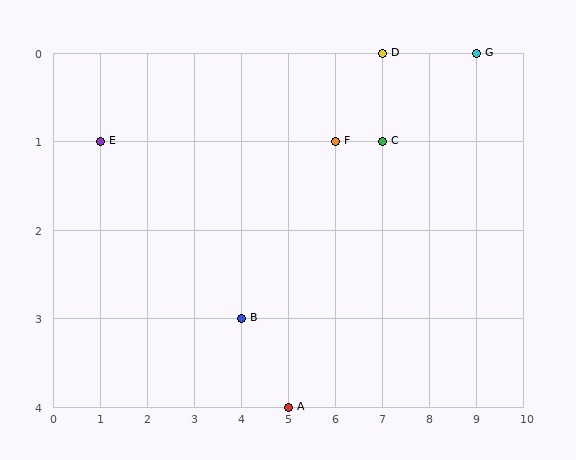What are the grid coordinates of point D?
Point D is at grid coordinates (7, 0).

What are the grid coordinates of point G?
Point G is at grid coordinates (9, 0).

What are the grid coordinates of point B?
Point B is at grid coordinates (4, 3).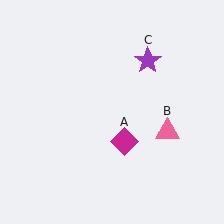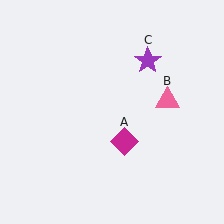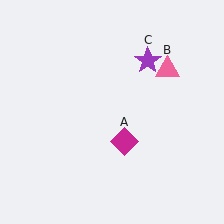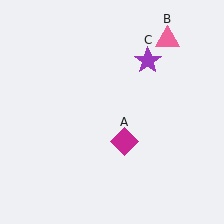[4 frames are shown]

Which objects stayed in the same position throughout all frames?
Magenta diamond (object A) and purple star (object C) remained stationary.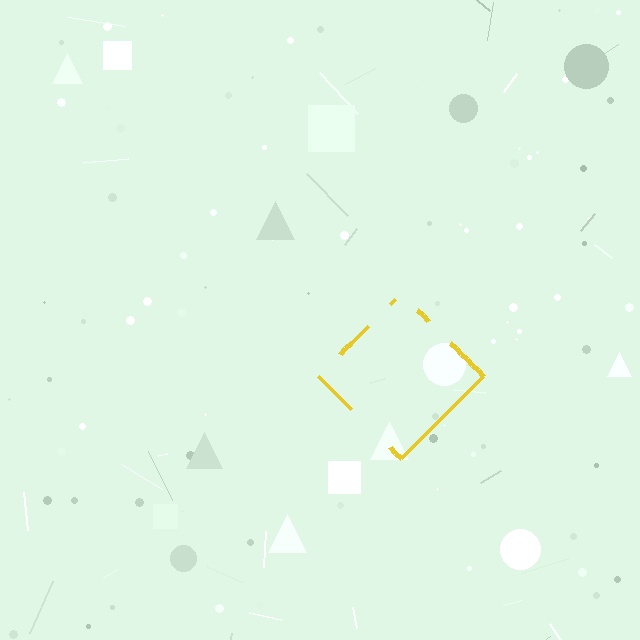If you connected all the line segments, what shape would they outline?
They would outline a diamond.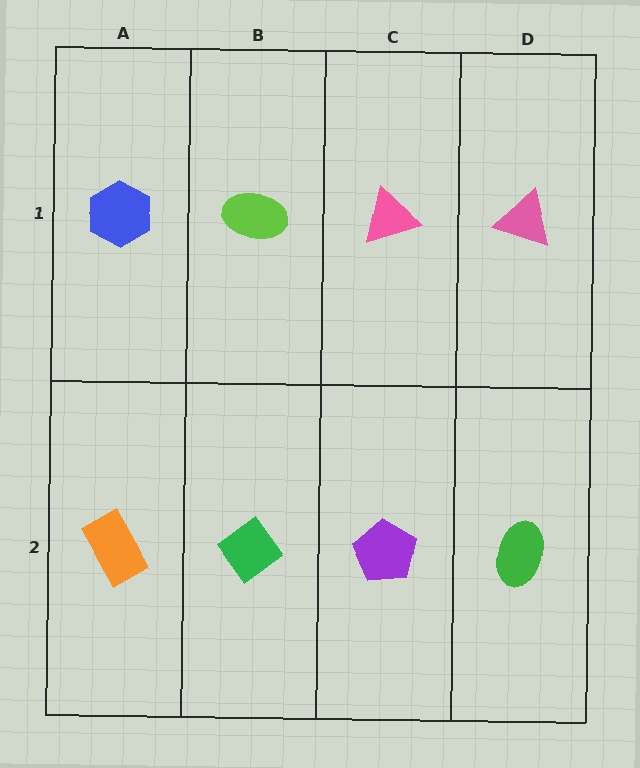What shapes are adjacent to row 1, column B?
A green diamond (row 2, column B), a blue hexagon (row 1, column A), a pink triangle (row 1, column C).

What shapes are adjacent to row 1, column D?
A green ellipse (row 2, column D), a pink triangle (row 1, column C).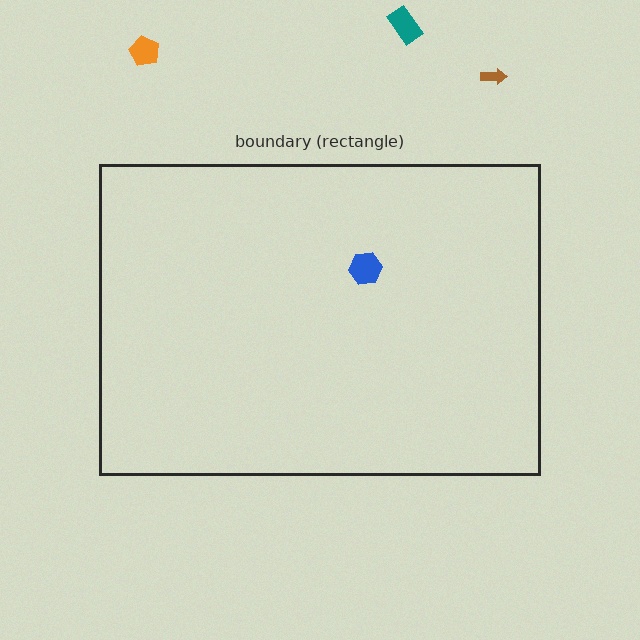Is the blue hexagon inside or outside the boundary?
Inside.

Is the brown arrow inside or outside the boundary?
Outside.